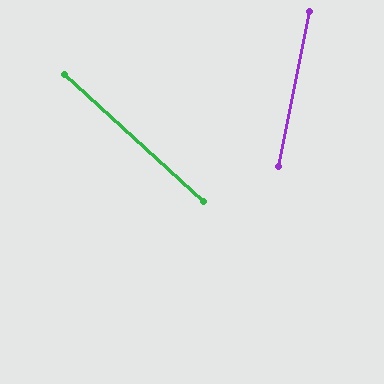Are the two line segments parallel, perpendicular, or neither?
Neither parallel nor perpendicular — they differ by about 59°.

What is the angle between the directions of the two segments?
Approximately 59 degrees.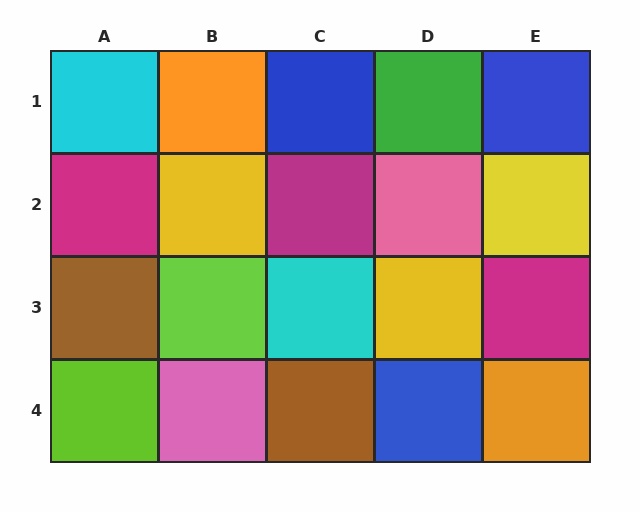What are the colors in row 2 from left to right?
Magenta, yellow, magenta, pink, yellow.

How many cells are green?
1 cell is green.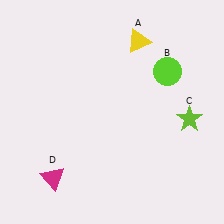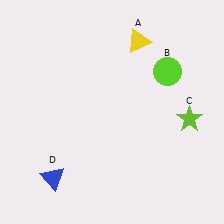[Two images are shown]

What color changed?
The triangle (D) changed from magenta in Image 1 to blue in Image 2.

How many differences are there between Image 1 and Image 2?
There is 1 difference between the two images.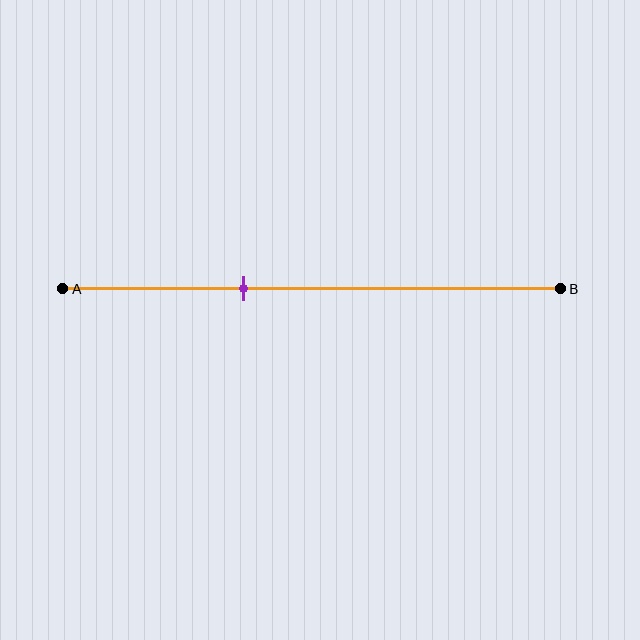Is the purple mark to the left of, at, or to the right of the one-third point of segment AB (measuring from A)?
The purple mark is to the right of the one-third point of segment AB.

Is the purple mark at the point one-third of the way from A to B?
No, the mark is at about 35% from A, not at the 33% one-third point.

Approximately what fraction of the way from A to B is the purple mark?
The purple mark is approximately 35% of the way from A to B.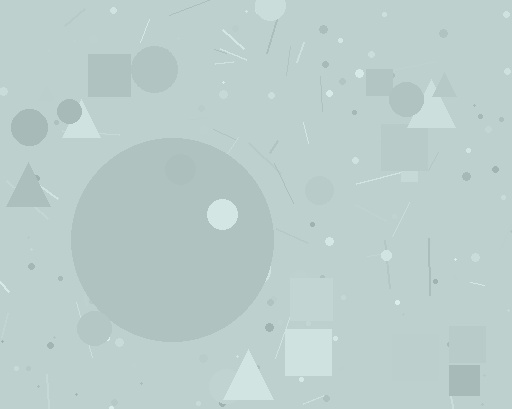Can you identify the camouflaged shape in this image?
The camouflaged shape is a circle.